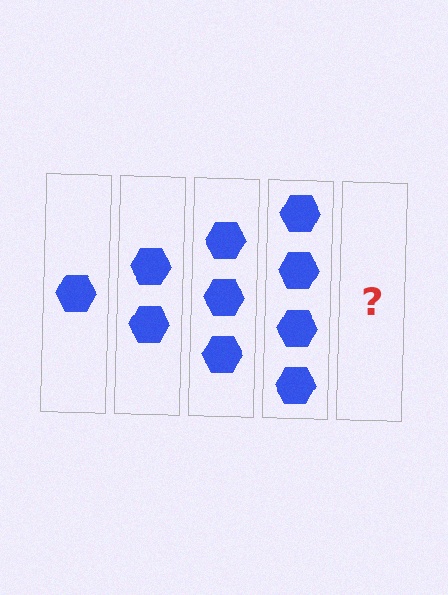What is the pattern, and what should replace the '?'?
The pattern is that each step adds one more hexagon. The '?' should be 5 hexagons.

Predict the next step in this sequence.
The next step is 5 hexagons.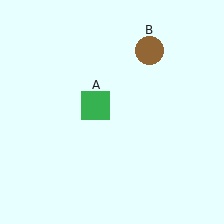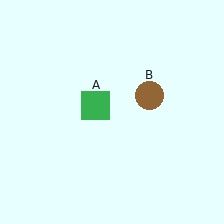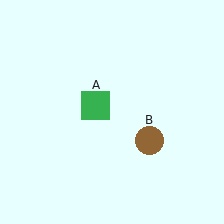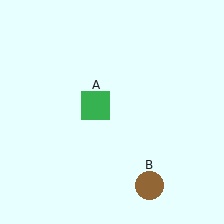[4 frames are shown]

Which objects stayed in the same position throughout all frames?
Green square (object A) remained stationary.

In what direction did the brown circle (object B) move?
The brown circle (object B) moved down.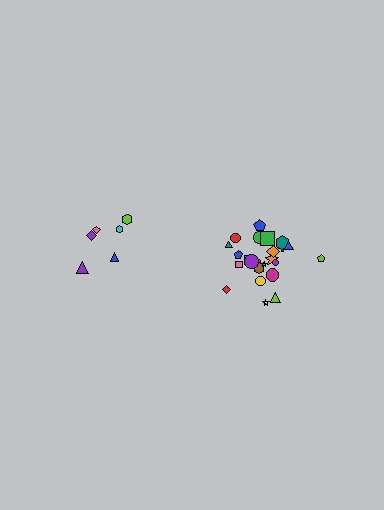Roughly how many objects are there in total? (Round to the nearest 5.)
Roughly 30 objects in total.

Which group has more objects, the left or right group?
The right group.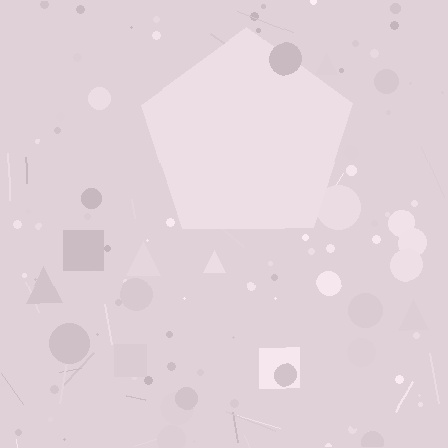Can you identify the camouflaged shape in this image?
The camouflaged shape is a pentagon.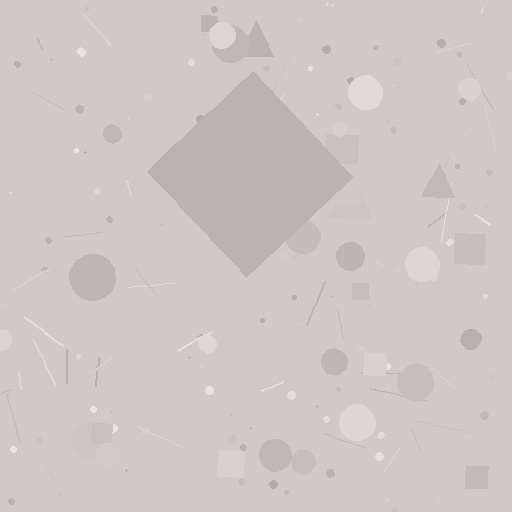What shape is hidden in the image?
A diamond is hidden in the image.